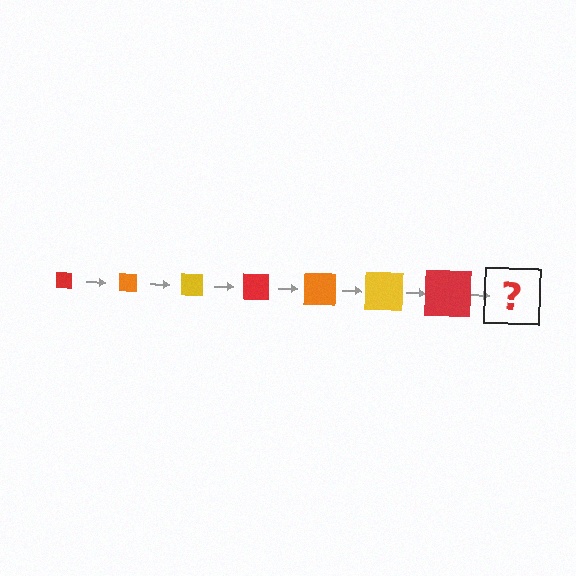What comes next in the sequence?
The next element should be an orange square, larger than the previous one.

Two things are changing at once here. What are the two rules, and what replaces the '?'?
The two rules are that the square grows larger each step and the color cycles through red, orange, and yellow. The '?' should be an orange square, larger than the previous one.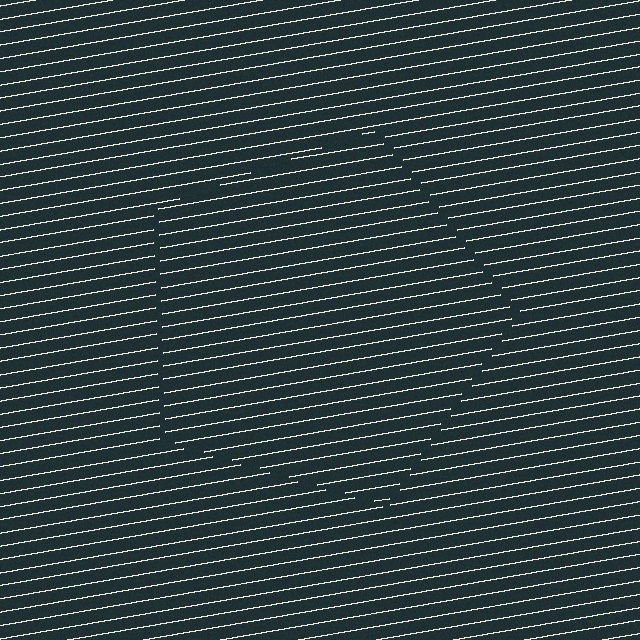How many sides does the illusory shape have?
5 sides — the line-ends trace a pentagon.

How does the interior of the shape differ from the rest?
The interior of the shape contains the same grating, shifted by half a period — the contour is defined by the phase discontinuity where line-ends from the inner and outer gratings abut.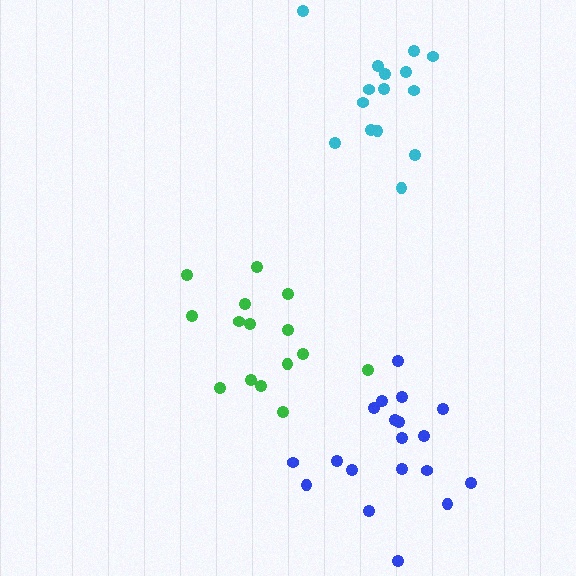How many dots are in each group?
Group 1: 19 dots, Group 2: 15 dots, Group 3: 15 dots (49 total).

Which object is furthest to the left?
The green cluster is leftmost.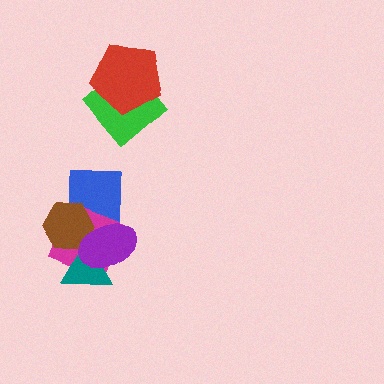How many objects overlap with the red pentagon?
1 object overlaps with the red pentagon.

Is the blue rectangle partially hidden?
Yes, it is partially covered by another shape.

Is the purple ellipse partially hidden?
No, no other shape covers it.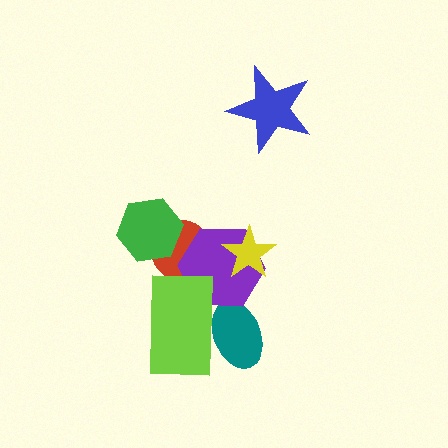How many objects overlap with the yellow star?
1 object overlaps with the yellow star.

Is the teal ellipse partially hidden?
Yes, it is partially covered by another shape.